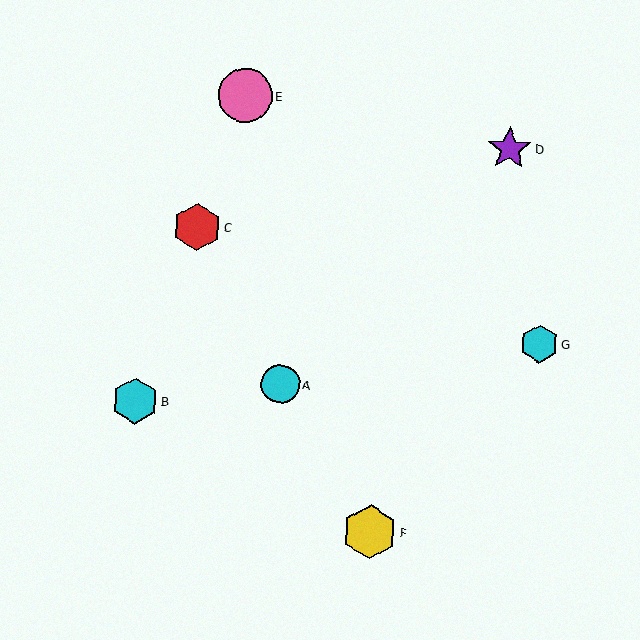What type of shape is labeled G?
Shape G is a cyan hexagon.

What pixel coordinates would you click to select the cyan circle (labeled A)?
Click at (281, 384) to select the cyan circle A.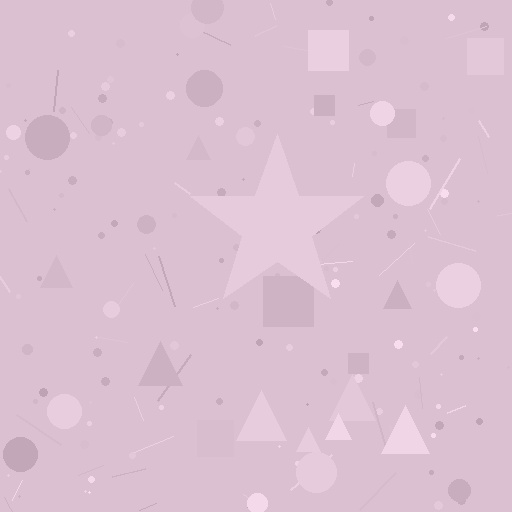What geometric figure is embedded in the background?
A star is embedded in the background.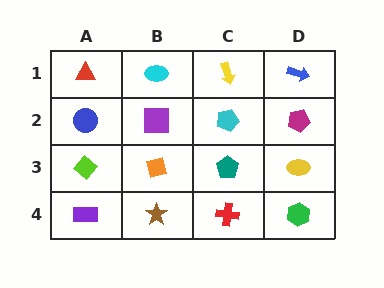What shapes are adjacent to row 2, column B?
A cyan ellipse (row 1, column B), an orange square (row 3, column B), a blue circle (row 2, column A), a cyan pentagon (row 2, column C).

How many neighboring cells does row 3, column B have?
4.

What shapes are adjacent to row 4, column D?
A yellow ellipse (row 3, column D), a red cross (row 4, column C).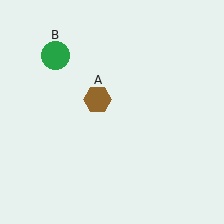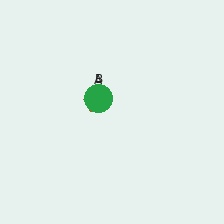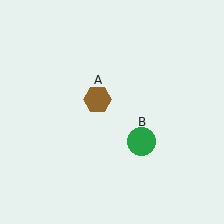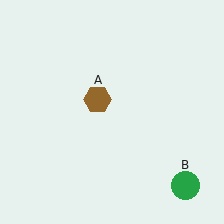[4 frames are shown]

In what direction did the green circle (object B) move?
The green circle (object B) moved down and to the right.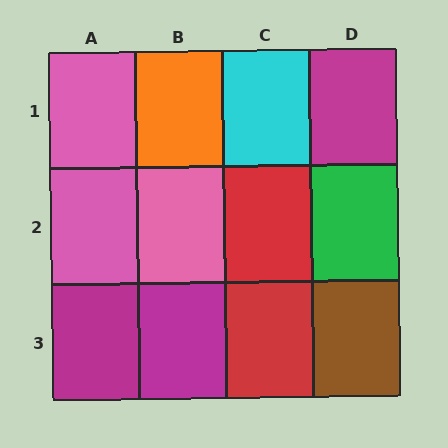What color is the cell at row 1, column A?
Pink.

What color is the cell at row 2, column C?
Red.